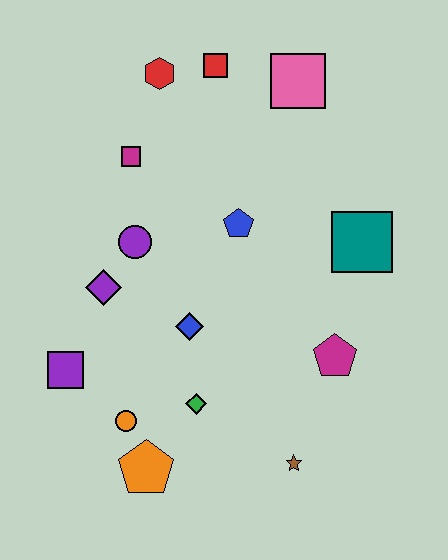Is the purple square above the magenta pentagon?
No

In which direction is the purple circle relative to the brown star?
The purple circle is above the brown star.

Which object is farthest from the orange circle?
The pink square is farthest from the orange circle.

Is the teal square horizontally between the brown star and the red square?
No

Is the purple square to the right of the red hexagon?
No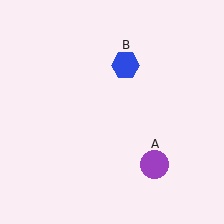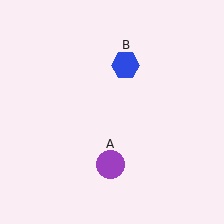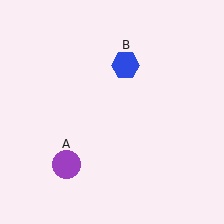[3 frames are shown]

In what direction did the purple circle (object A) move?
The purple circle (object A) moved left.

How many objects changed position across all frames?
1 object changed position: purple circle (object A).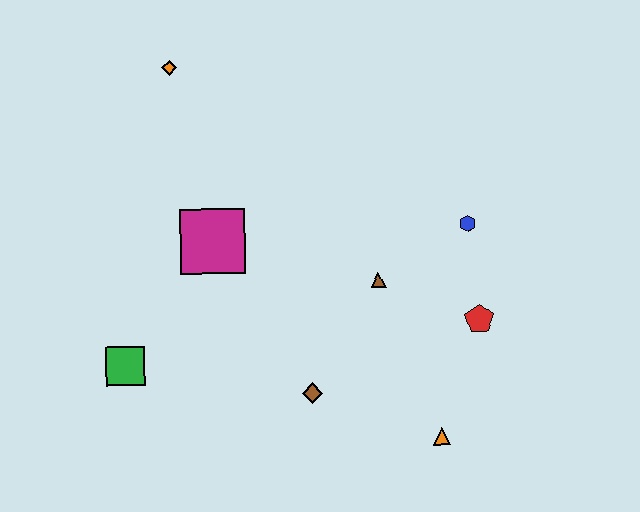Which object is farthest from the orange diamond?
The orange triangle is farthest from the orange diamond.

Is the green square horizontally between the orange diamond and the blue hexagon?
No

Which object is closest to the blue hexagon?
The red pentagon is closest to the blue hexagon.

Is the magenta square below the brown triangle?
No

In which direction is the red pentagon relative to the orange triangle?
The red pentagon is above the orange triangle.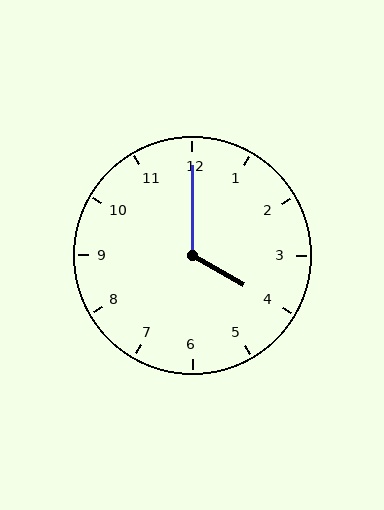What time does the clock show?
4:00.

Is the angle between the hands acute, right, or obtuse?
It is obtuse.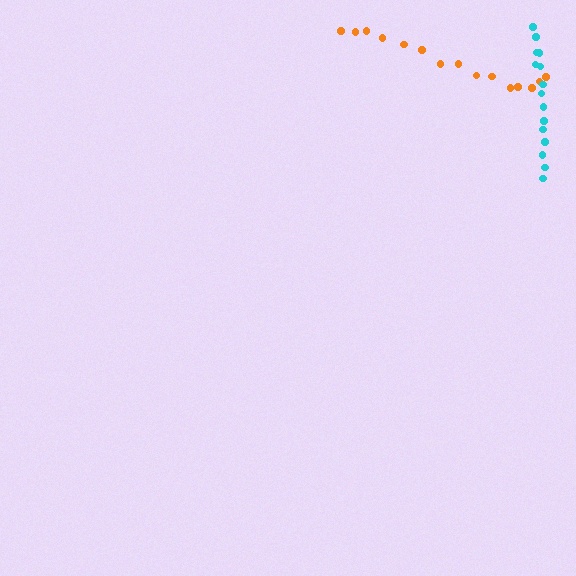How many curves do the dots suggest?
There are 2 distinct paths.